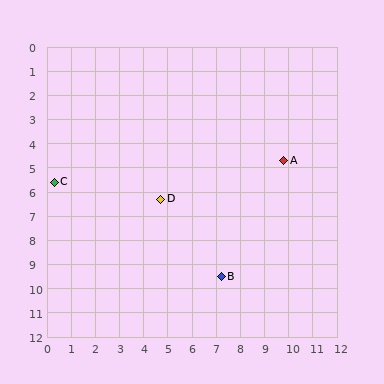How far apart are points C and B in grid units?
Points C and B are about 7.9 grid units apart.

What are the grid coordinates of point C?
Point C is at approximately (0.3, 5.6).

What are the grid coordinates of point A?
Point A is at approximately (9.8, 4.7).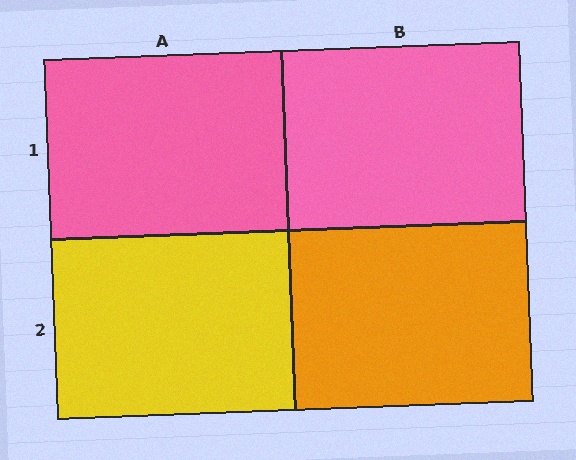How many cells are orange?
1 cell is orange.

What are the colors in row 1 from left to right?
Pink, pink.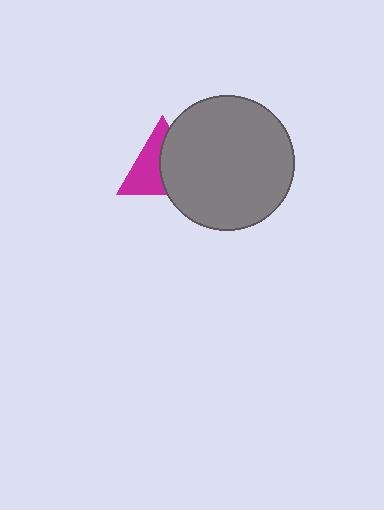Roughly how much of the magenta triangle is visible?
About half of it is visible (roughly 50%).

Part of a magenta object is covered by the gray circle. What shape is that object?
It is a triangle.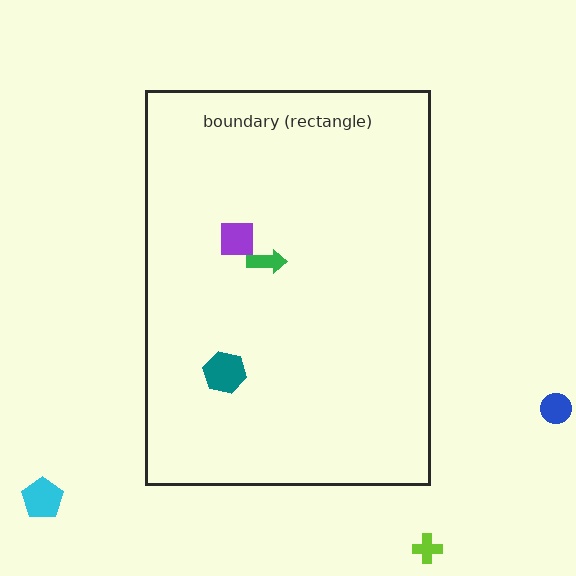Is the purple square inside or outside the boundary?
Inside.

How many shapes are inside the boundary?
3 inside, 3 outside.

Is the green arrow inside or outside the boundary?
Inside.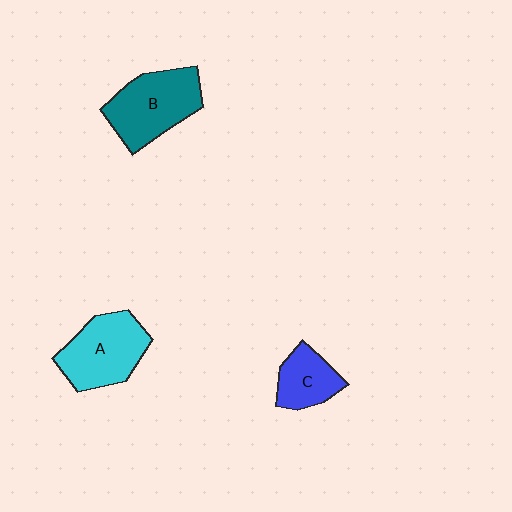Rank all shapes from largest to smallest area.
From largest to smallest: B (teal), A (cyan), C (blue).